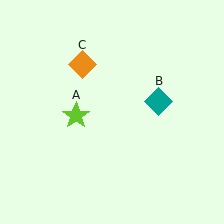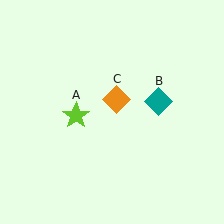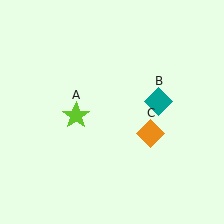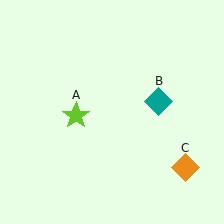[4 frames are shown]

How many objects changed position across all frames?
1 object changed position: orange diamond (object C).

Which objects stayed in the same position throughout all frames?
Lime star (object A) and teal diamond (object B) remained stationary.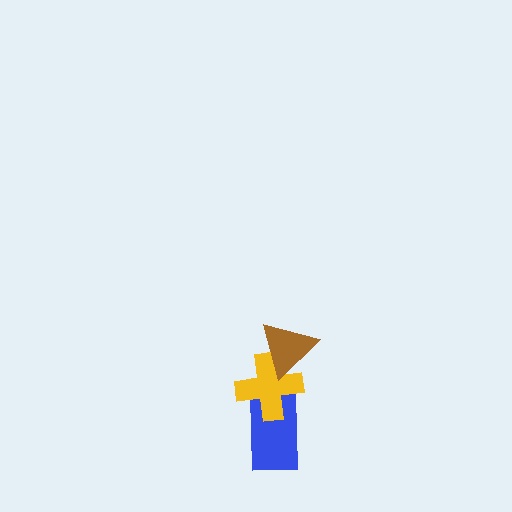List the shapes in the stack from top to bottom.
From top to bottom: the brown triangle, the yellow cross, the blue rectangle.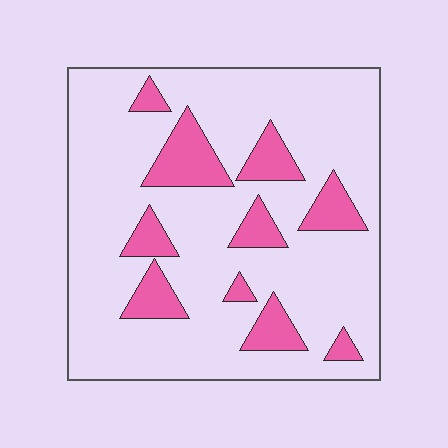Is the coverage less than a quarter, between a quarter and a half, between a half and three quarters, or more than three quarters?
Less than a quarter.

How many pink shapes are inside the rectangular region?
10.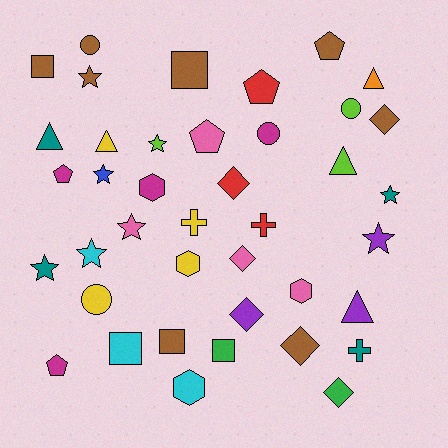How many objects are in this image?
There are 40 objects.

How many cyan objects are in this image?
There are 3 cyan objects.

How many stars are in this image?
There are 8 stars.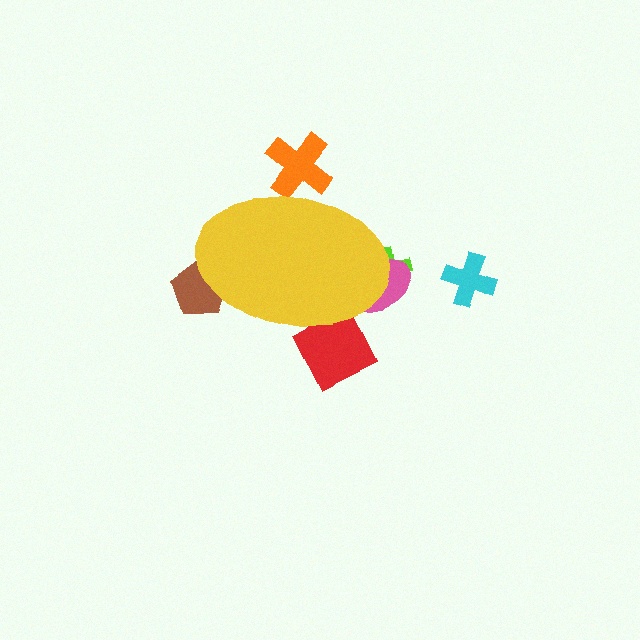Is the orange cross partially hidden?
Yes, the orange cross is partially hidden behind the yellow ellipse.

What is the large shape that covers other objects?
A yellow ellipse.